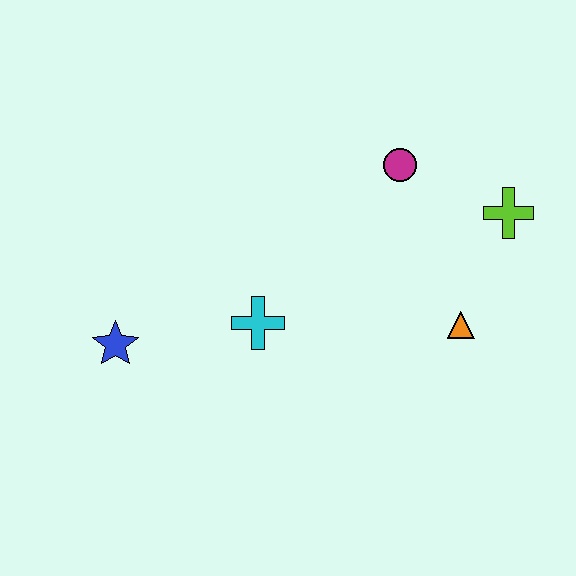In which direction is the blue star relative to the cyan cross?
The blue star is to the left of the cyan cross.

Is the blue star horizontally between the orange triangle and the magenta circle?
No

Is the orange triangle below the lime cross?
Yes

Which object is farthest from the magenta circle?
The blue star is farthest from the magenta circle.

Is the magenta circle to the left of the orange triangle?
Yes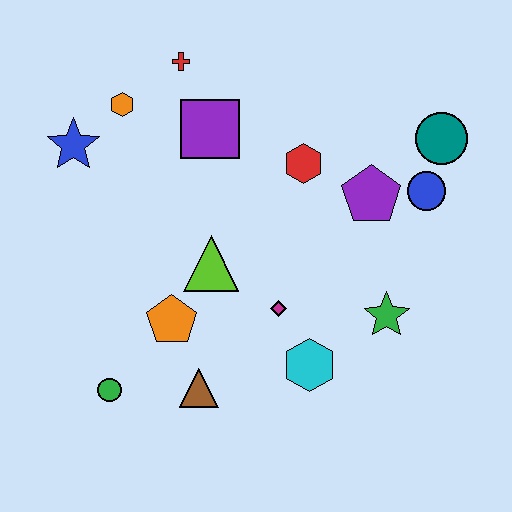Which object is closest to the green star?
The cyan hexagon is closest to the green star.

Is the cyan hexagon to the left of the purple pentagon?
Yes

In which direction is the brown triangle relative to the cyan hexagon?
The brown triangle is to the left of the cyan hexagon.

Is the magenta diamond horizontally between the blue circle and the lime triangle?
Yes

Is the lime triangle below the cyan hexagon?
No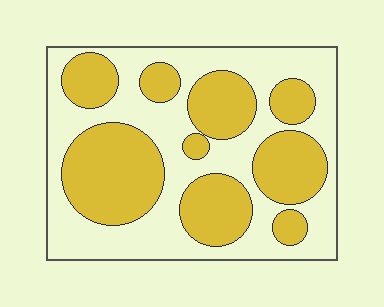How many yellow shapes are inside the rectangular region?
9.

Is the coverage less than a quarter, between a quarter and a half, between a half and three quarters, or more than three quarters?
Between a quarter and a half.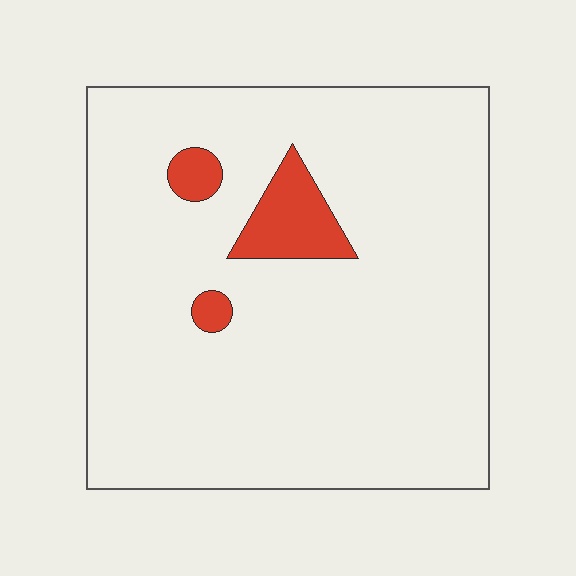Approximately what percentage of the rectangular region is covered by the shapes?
Approximately 5%.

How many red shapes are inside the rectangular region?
3.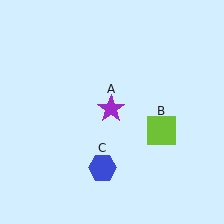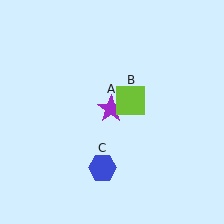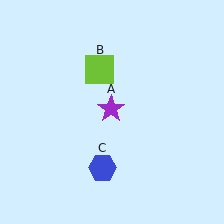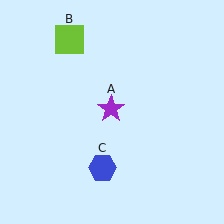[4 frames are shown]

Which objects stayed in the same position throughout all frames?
Purple star (object A) and blue hexagon (object C) remained stationary.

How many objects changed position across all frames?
1 object changed position: lime square (object B).